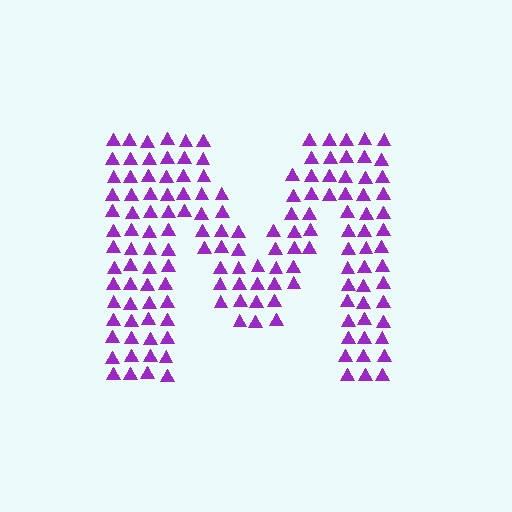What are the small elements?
The small elements are triangles.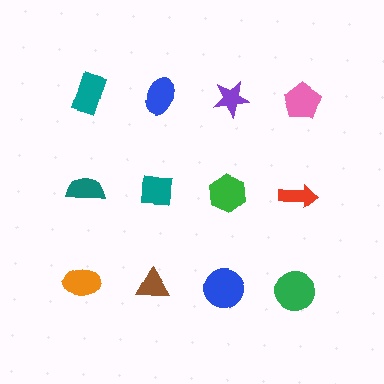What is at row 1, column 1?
A teal rectangle.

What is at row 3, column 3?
A blue circle.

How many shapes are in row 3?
4 shapes.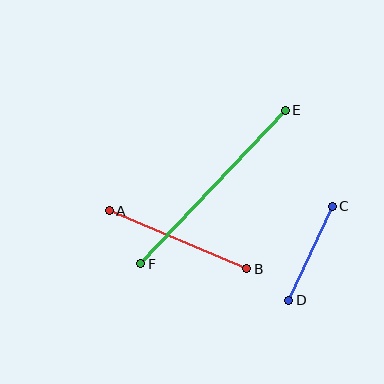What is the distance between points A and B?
The distance is approximately 149 pixels.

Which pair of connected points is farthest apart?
Points E and F are farthest apart.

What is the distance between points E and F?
The distance is approximately 211 pixels.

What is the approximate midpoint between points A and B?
The midpoint is at approximately (178, 240) pixels.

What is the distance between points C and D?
The distance is approximately 103 pixels.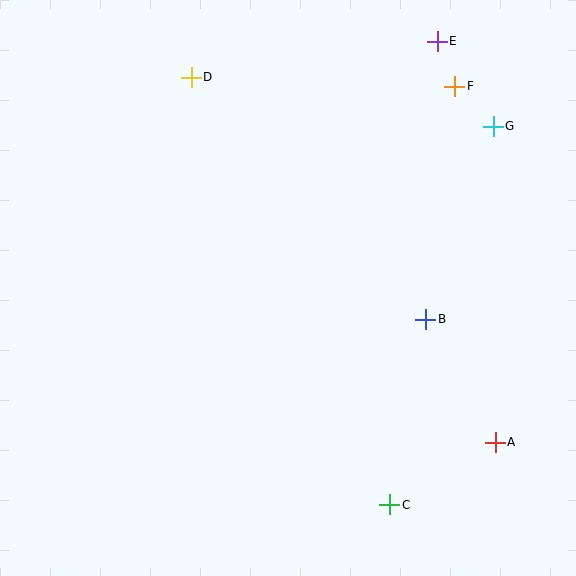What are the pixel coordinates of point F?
Point F is at (455, 86).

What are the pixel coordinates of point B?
Point B is at (426, 320).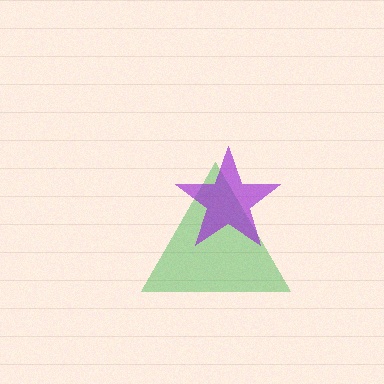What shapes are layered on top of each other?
The layered shapes are: a green triangle, a purple star.